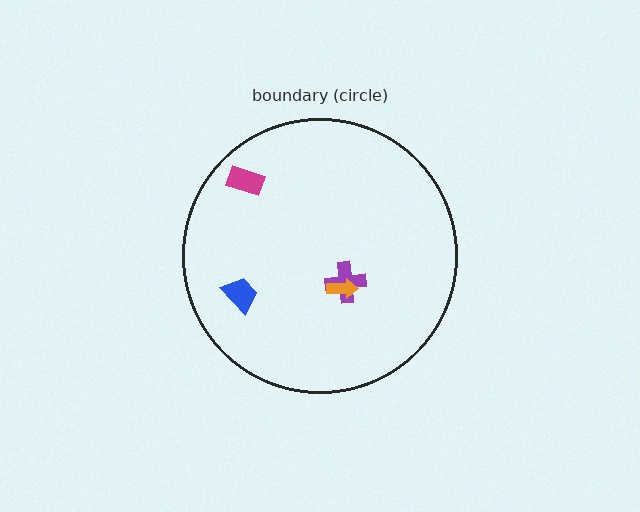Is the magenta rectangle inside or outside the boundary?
Inside.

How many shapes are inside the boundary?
4 inside, 0 outside.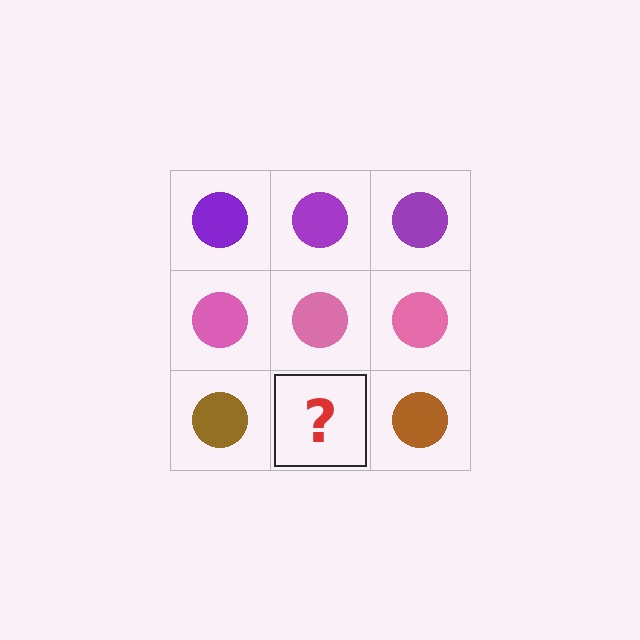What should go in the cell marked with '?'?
The missing cell should contain a brown circle.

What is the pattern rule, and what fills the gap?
The rule is that each row has a consistent color. The gap should be filled with a brown circle.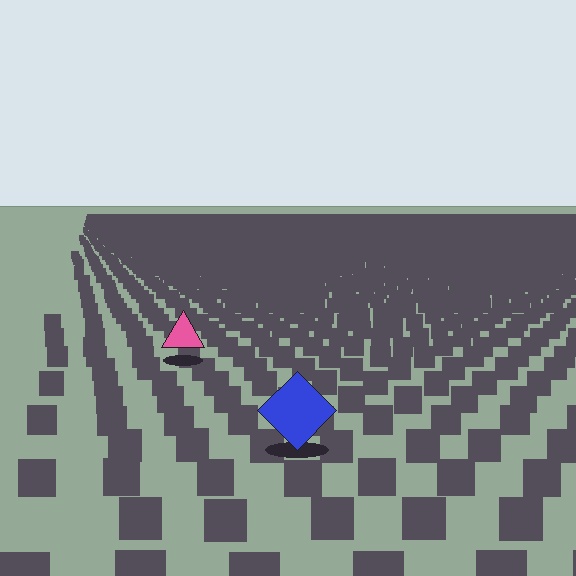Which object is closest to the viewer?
The blue diamond is closest. The texture marks near it are larger and more spread out.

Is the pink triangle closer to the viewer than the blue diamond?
No. The blue diamond is closer — you can tell from the texture gradient: the ground texture is coarser near it.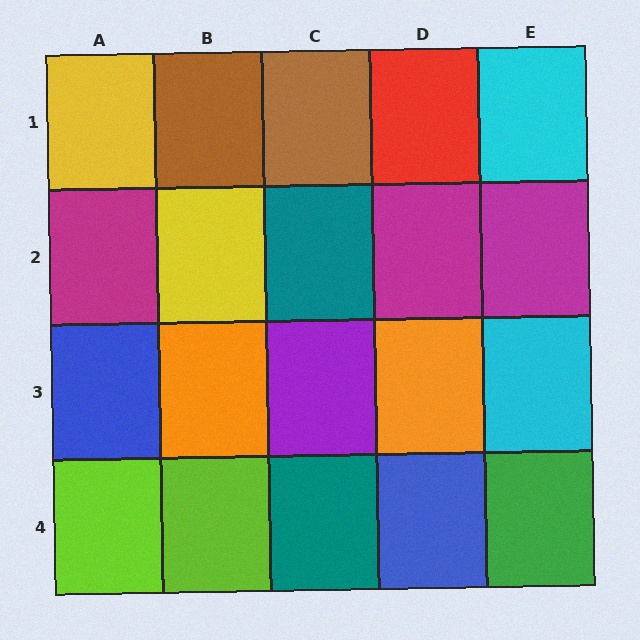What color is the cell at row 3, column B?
Orange.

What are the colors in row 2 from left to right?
Magenta, yellow, teal, magenta, magenta.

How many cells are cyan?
2 cells are cyan.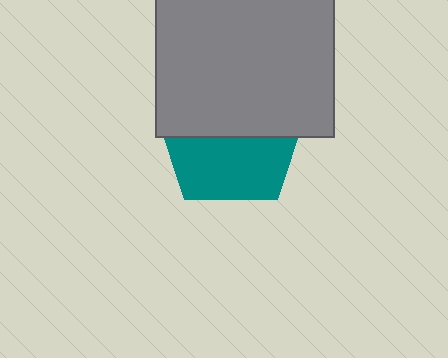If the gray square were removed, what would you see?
You would see the complete teal pentagon.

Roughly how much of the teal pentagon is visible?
About half of it is visible (roughly 47%).